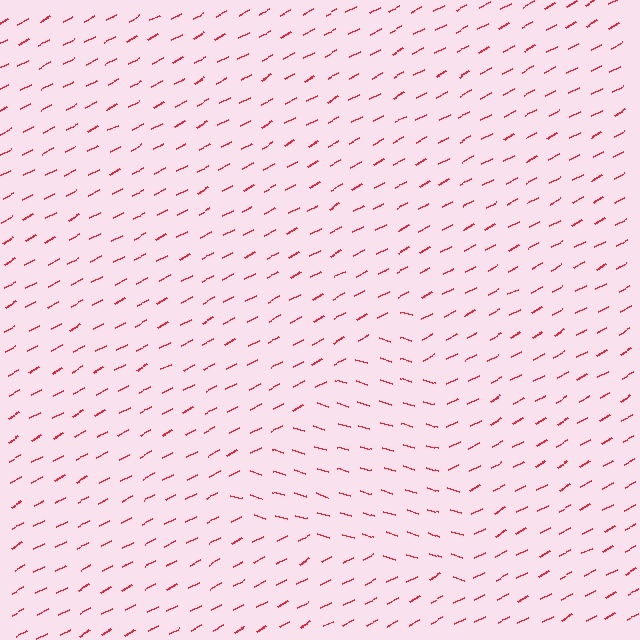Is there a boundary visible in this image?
Yes, there is a texture boundary formed by a change in line orientation.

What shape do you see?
I see a triangle.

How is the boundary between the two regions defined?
The boundary is defined purely by a change in line orientation (approximately 45 degrees difference). All lines are the same color and thickness.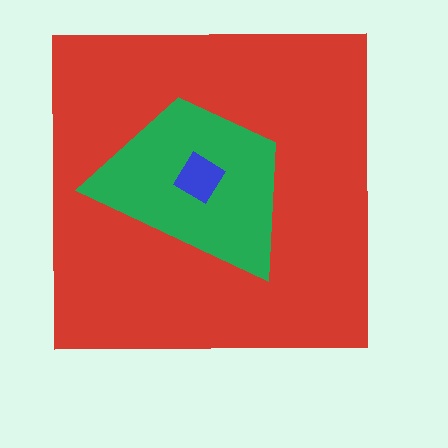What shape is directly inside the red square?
The green trapezoid.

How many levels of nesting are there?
3.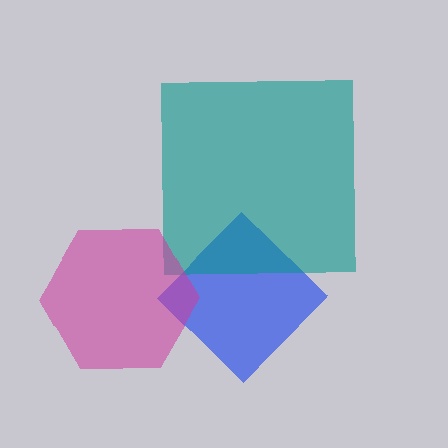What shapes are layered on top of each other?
The layered shapes are: a blue diamond, a teal square, a magenta hexagon.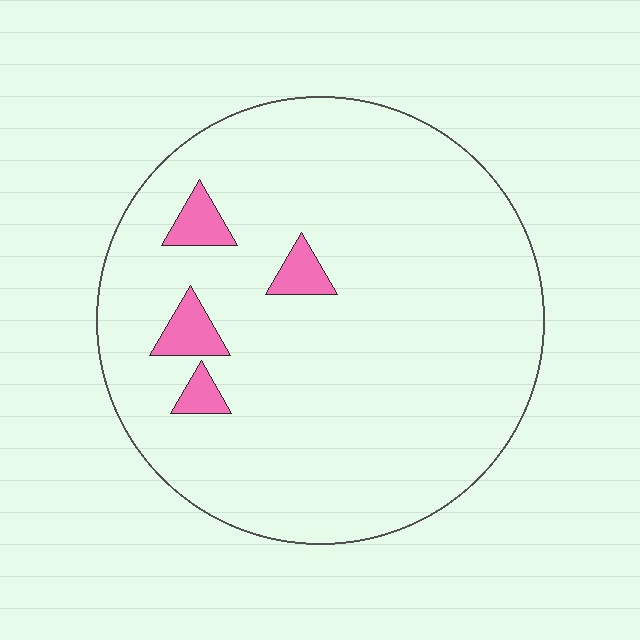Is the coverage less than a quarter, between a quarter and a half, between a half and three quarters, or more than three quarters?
Less than a quarter.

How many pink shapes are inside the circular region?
4.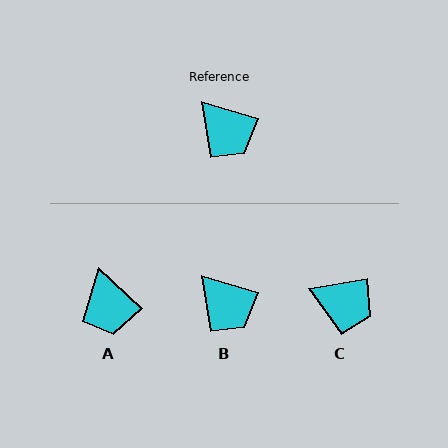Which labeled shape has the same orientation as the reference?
B.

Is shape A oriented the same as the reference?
No, it is off by about 27 degrees.